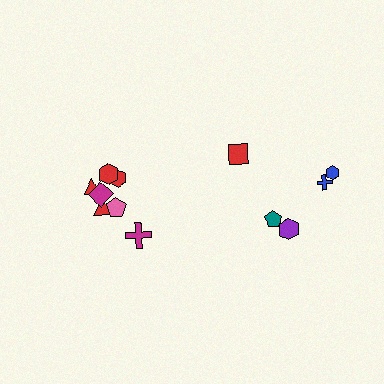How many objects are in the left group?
There are 7 objects.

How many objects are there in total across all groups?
There are 12 objects.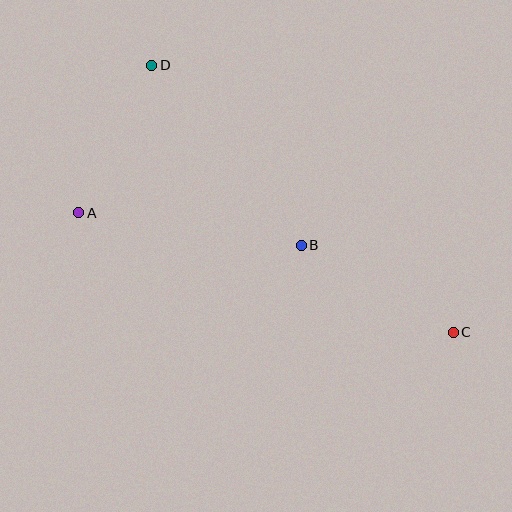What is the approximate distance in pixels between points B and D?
The distance between B and D is approximately 234 pixels.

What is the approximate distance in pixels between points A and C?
The distance between A and C is approximately 393 pixels.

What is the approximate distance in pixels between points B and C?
The distance between B and C is approximately 175 pixels.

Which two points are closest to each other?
Points A and D are closest to each other.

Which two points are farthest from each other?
Points C and D are farthest from each other.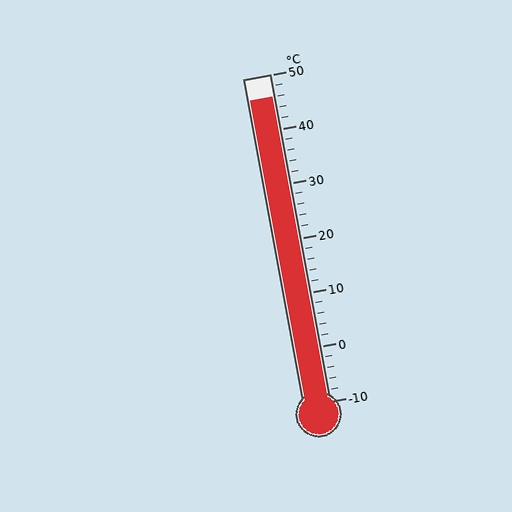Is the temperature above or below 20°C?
The temperature is above 20°C.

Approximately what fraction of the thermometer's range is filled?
The thermometer is filled to approximately 95% of its range.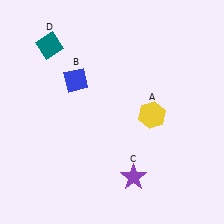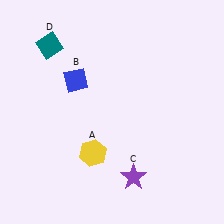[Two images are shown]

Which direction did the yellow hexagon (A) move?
The yellow hexagon (A) moved left.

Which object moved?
The yellow hexagon (A) moved left.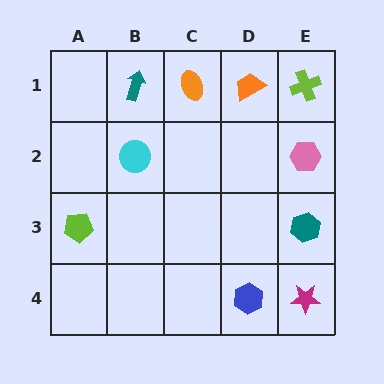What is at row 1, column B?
A teal arrow.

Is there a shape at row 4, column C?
No, that cell is empty.